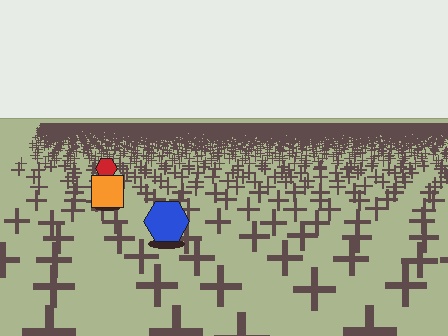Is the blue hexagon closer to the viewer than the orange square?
Yes. The blue hexagon is closer — you can tell from the texture gradient: the ground texture is coarser near it.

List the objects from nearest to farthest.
From nearest to farthest: the blue hexagon, the orange square, the red hexagon.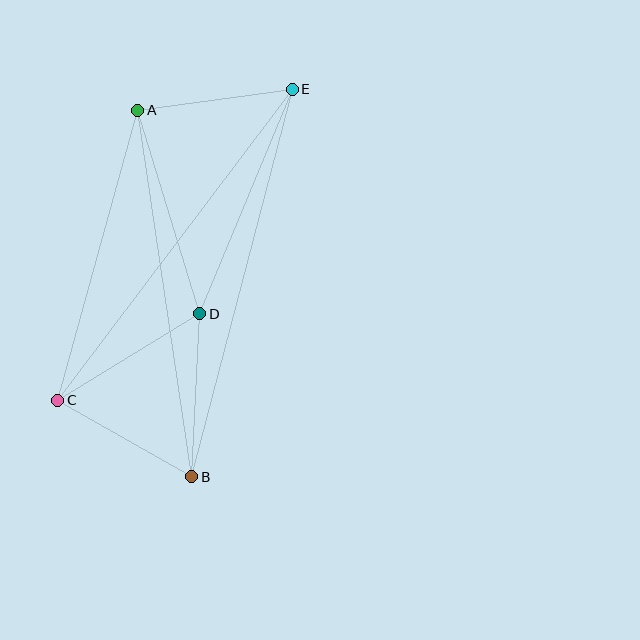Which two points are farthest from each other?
Points B and E are farthest from each other.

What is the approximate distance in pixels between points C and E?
The distance between C and E is approximately 390 pixels.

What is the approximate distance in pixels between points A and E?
The distance between A and E is approximately 156 pixels.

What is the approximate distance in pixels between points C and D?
The distance between C and D is approximately 166 pixels.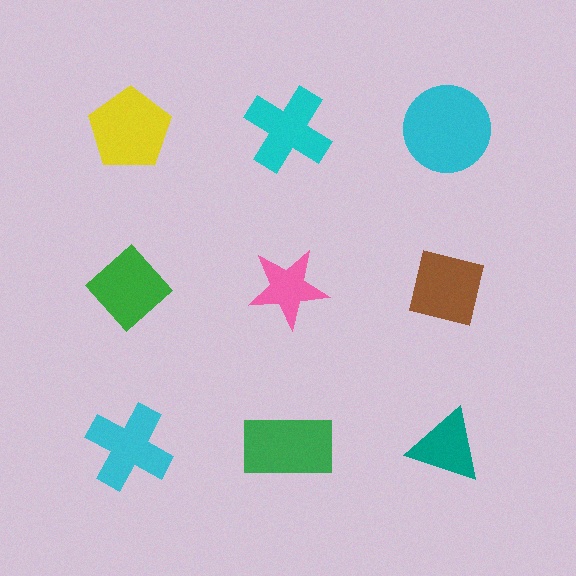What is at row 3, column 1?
A cyan cross.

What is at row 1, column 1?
A yellow pentagon.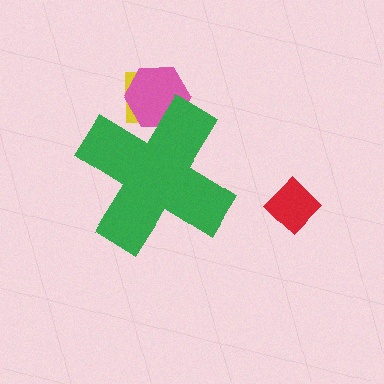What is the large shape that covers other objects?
A green cross.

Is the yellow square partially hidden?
Yes, the yellow square is partially hidden behind the green cross.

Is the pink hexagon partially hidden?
Yes, the pink hexagon is partially hidden behind the green cross.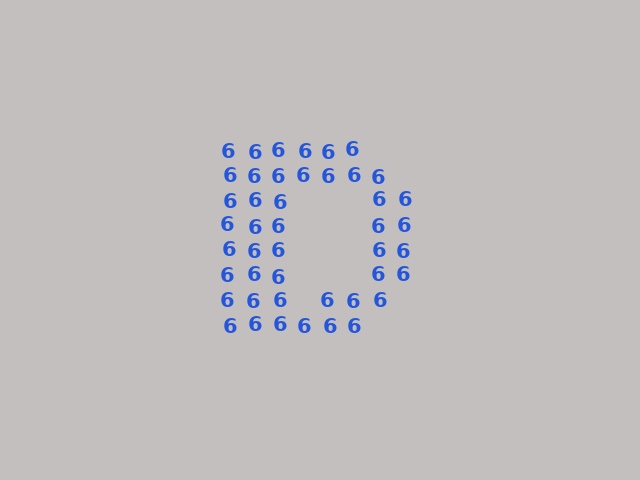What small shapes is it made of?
It is made of small digit 6's.